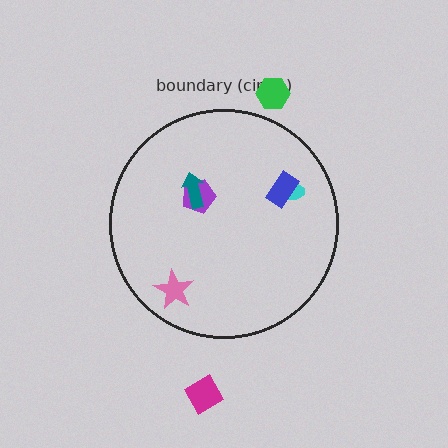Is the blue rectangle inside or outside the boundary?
Inside.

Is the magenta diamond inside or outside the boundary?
Outside.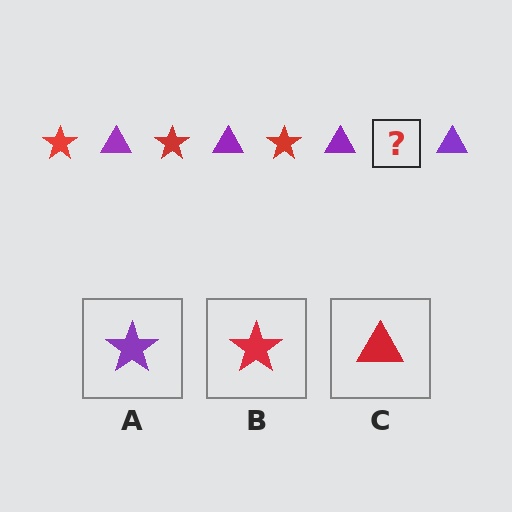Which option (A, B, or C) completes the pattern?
B.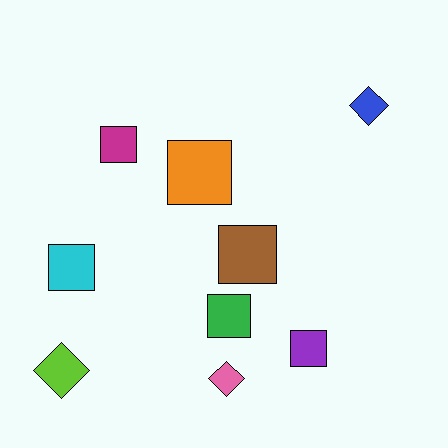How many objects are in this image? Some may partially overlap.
There are 9 objects.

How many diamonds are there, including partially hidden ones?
There are 3 diamonds.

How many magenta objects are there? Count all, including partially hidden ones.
There is 1 magenta object.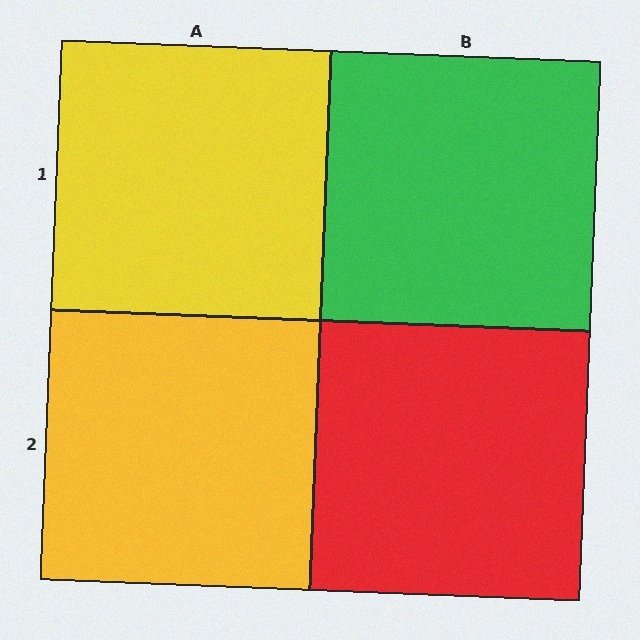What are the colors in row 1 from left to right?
Yellow, green.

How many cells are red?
1 cell is red.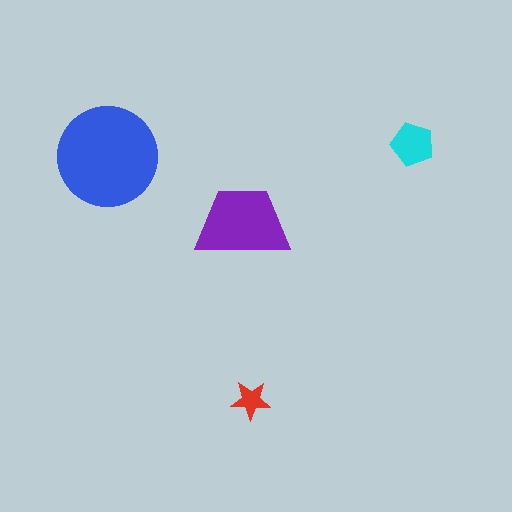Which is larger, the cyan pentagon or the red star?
The cyan pentagon.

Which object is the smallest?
The red star.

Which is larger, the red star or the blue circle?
The blue circle.